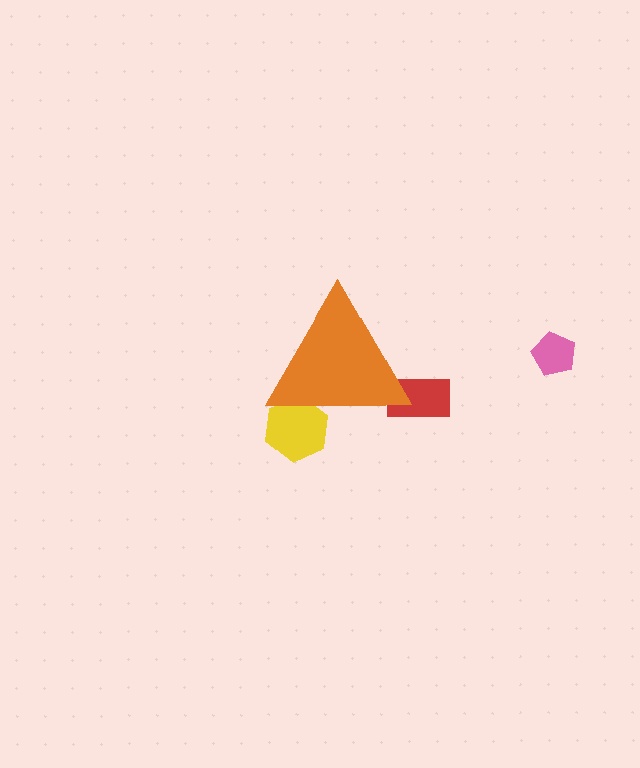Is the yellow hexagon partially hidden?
Yes, the yellow hexagon is partially hidden behind the orange triangle.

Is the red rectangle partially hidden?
Yes, the red rectangle is partially hidden behind the orange triangle.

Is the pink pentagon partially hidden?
No, the pink pentagon is fully visible.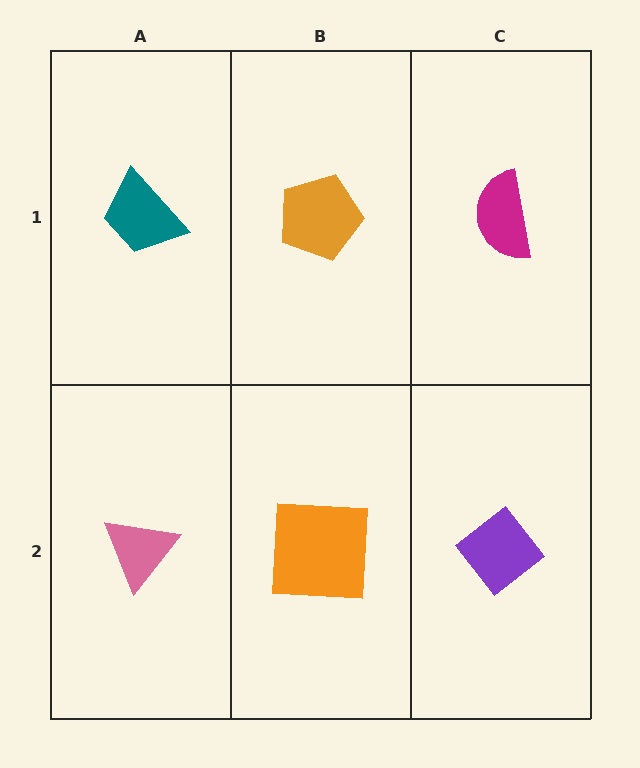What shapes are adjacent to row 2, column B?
An orange pentagon (row 1, column B), a pink triangle (row 2, column A), a purple diamond (row 2, column C).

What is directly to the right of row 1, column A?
An orange pentagon.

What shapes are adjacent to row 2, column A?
A teal trapezoid (row 1, column A), an orange square (row 2, column B).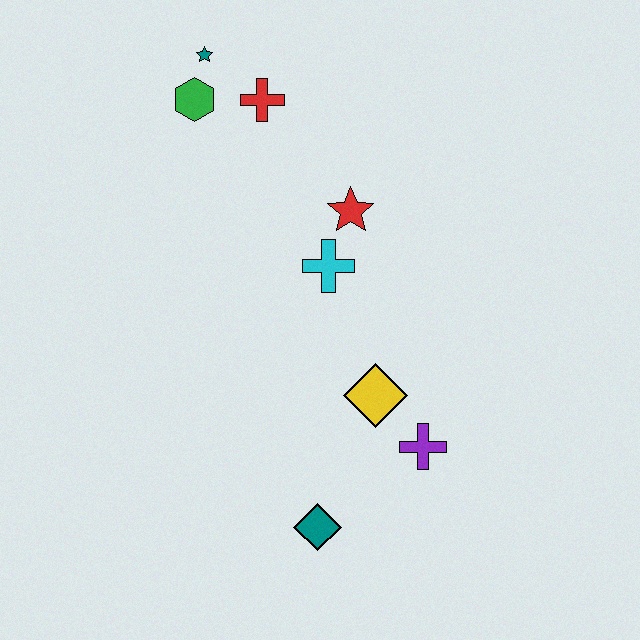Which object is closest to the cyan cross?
The red star is closest to the cyan cross.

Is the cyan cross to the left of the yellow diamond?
Yes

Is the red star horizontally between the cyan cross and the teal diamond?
No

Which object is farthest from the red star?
The teal diamond is farthest from the red star.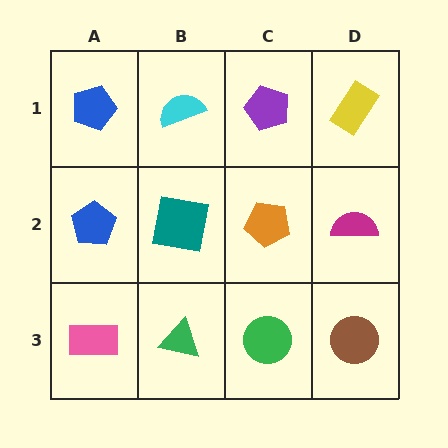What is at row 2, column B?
A teal square.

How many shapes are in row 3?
4 shapes.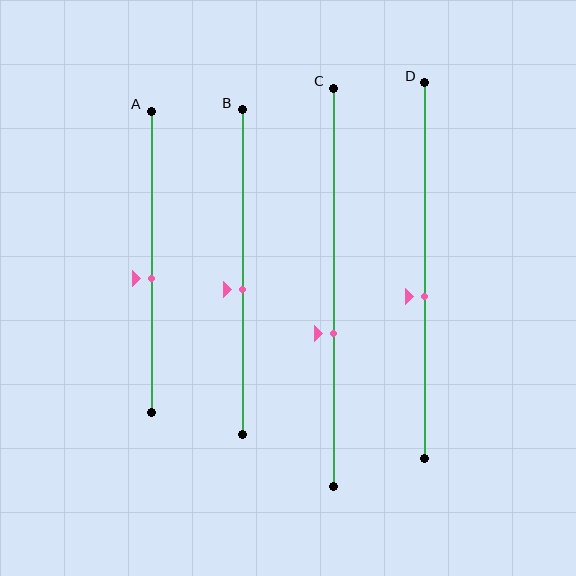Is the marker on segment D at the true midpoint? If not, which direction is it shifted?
No, the marker on segment D is shifted downward by about 7% of the segment length.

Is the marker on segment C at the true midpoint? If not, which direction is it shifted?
No, the marker on segment C is shifted downward by about 12% of the segment length.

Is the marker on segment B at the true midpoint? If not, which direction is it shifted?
No, the marker on segment B is shifted downward by about 5% of the segment length.